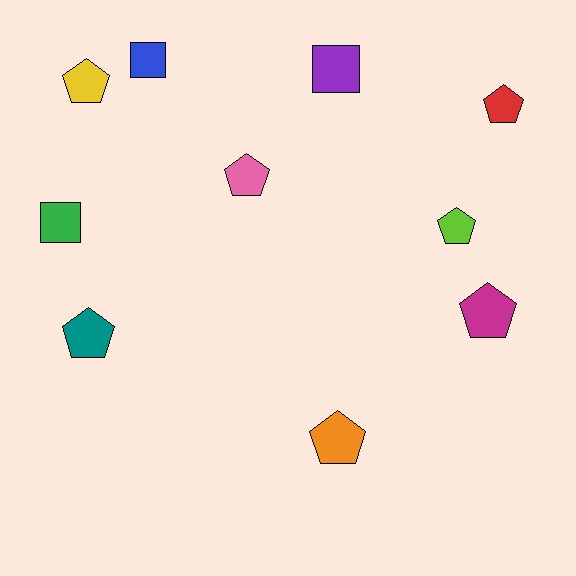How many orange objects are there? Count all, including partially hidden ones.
There is 1 orange object.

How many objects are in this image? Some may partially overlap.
There are 10 objects.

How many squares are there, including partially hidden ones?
There are 3 squares.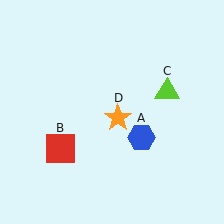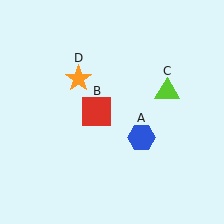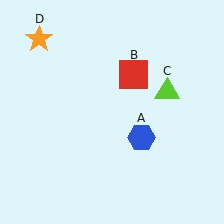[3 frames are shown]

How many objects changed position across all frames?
2 objects changed position: red square (object B), orange star (object D).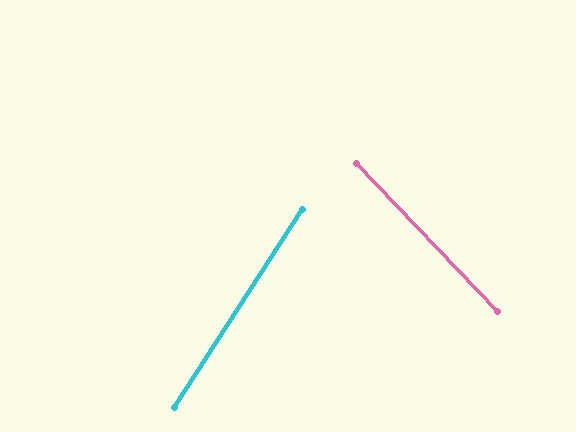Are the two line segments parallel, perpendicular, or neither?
Neither parallel nor perpendicular — they differ by about 77°.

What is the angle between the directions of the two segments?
Approximately 77 degrees.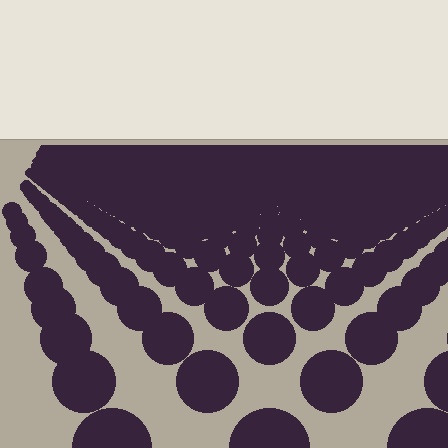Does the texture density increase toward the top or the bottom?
Density increases toward the top.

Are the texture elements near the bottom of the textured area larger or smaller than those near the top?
Larger. Near the bottom, elements are closer to the viewer and appear at a bigger on-screen size.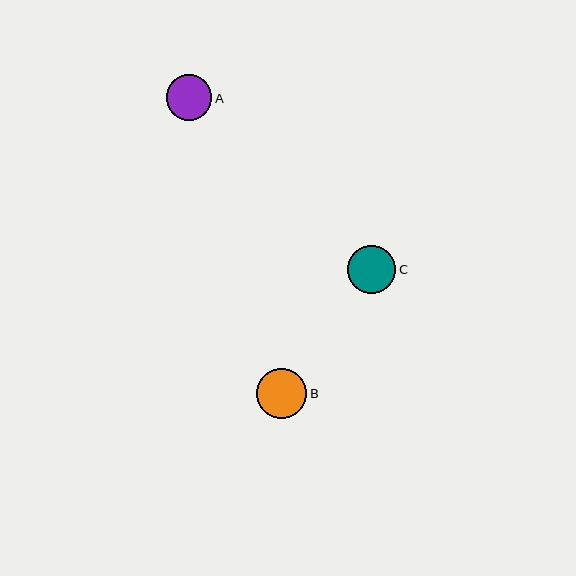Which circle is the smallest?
Circle A is the smallest with a size of approximately 46 pixels.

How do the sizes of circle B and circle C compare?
Circle B and circle C are approximately the same size.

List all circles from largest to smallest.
From largest to smallest: B, C, A.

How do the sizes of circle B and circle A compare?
Circle B and circle A are approximately the same size.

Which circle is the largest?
Circle B is the largest with a size of approximately 50 pixels.